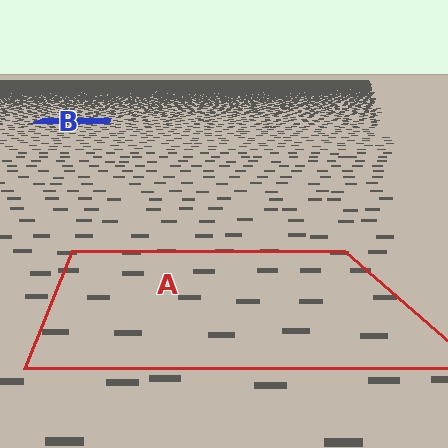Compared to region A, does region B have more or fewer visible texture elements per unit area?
Region B has more texture elements per unit area — they are packed more densely because it is farther away.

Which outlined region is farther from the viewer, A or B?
Region B is farther from the viewer — the texture elements inside it appear smaller and more densely packed.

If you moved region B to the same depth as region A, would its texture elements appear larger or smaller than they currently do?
They would appear larger. At a closer depth, the same texture elements are projected at a bigger on-screen size.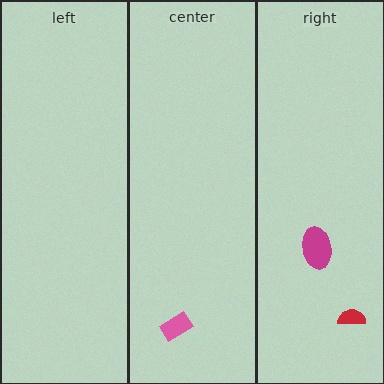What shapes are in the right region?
The magenta ellipse, the red semicircle.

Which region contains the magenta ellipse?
The right region.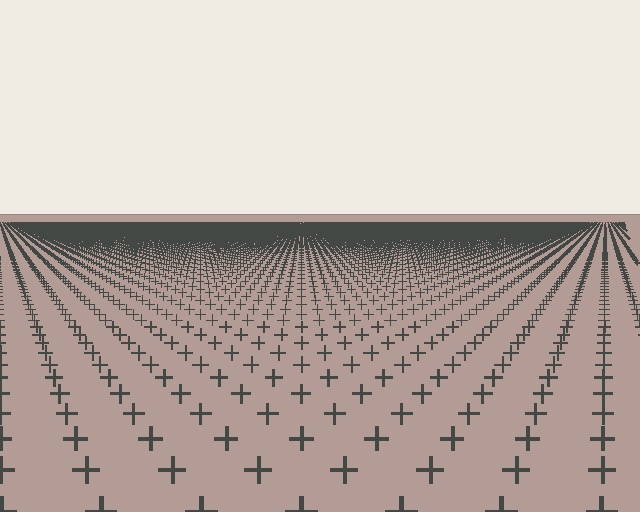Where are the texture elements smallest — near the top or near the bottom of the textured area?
Near the top.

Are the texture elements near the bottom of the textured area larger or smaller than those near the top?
Larger. Near the bottom, elements are closer to the viewer and appear at a bigger on-screen size.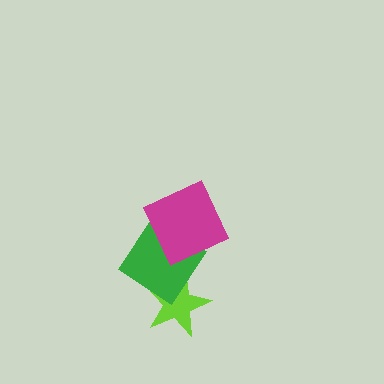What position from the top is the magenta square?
The magenta square is 1st from the top.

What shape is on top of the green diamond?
The magenta square is on top of the green diamond.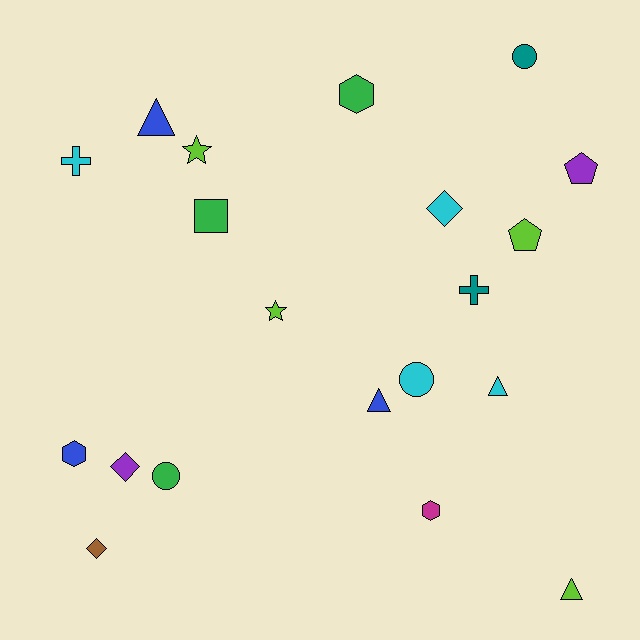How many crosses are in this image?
There are 2 crosses.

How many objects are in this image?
There are 20 objects.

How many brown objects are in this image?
There is 1 brown object.